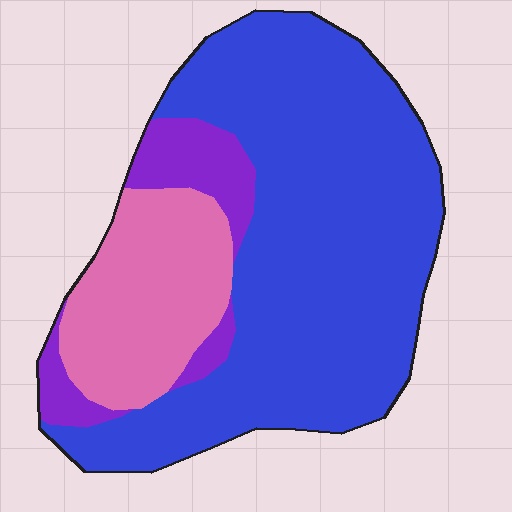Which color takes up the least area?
Purple, at roughly 10%.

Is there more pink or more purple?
Pink.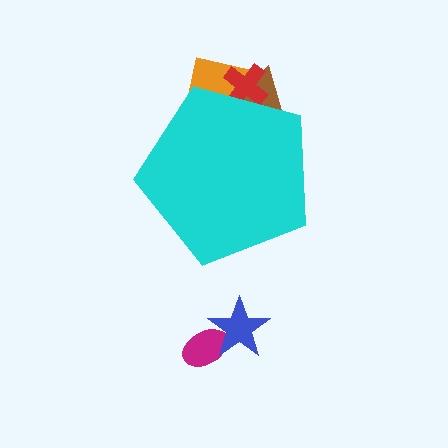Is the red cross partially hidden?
Yes, the red cross is partially hidden behind the cyan pentagon.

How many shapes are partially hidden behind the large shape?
3 shapes are partially hidden.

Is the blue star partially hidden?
No, the blue star is fully visible.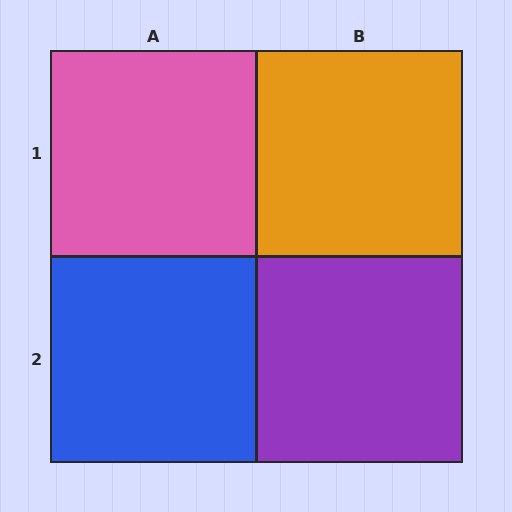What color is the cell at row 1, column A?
Pink.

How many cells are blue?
1 cell is blue.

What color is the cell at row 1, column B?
Orange.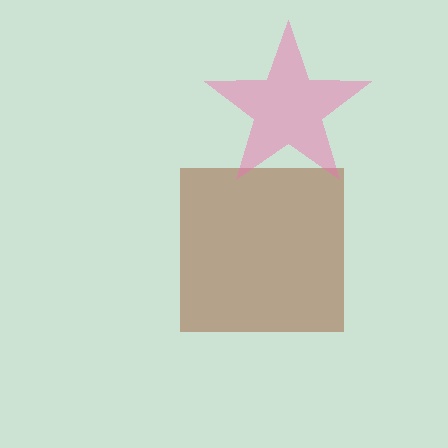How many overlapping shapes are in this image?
There are 2 overlapping shapes in the image.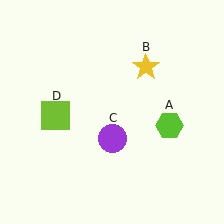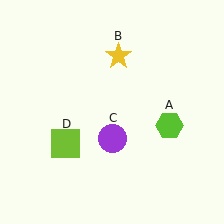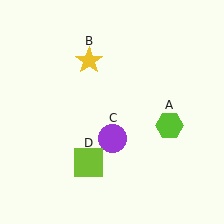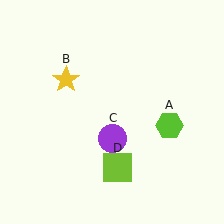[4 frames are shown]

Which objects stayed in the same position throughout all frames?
Lime hexagon (object A) and purple circle (object C) remained stationary.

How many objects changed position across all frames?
2 objects changed position: yellow star (object B), lime square (object D).